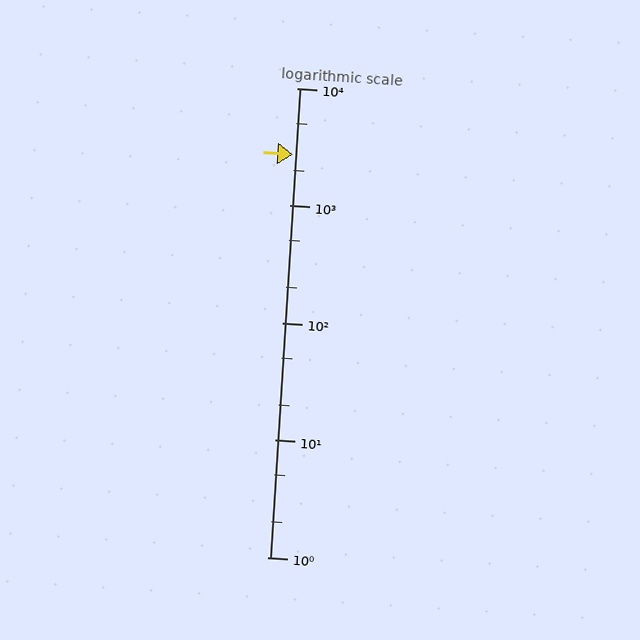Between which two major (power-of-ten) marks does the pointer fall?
The pointer is between 1000 and 10000.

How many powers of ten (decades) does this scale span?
The scale spans 4 decades, from 1 to 10000.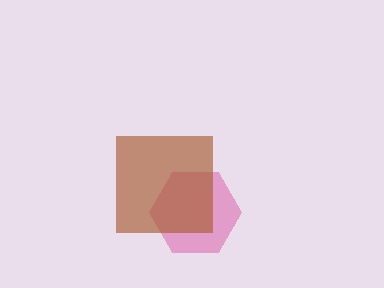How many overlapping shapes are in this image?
There are 2 overlapping shapes in the image.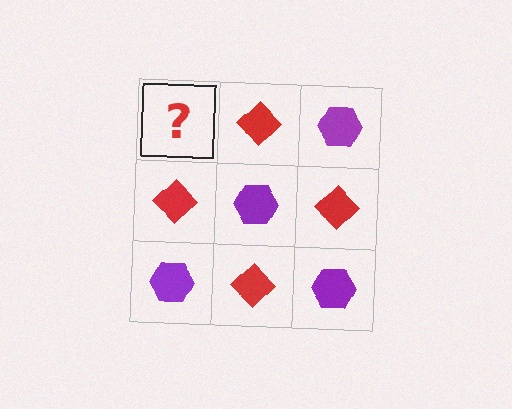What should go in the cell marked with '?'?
The missing cell should contain a purple hexagon.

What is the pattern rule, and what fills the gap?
The rule is that it alternates purple hexagon and red diamond in a checkerboard pattern. The gap should be filled with a purple hexagon.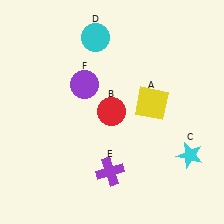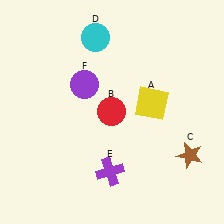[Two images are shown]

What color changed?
The star (C) changed from cyan in Image 1 to brown in Image 2.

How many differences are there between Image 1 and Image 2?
There is 1 difference between the two images.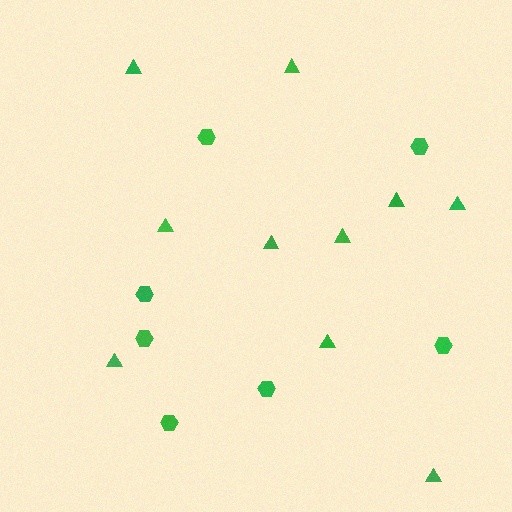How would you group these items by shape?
There are 2 groups: one group of triangles (10) and one group of hexagons (7).